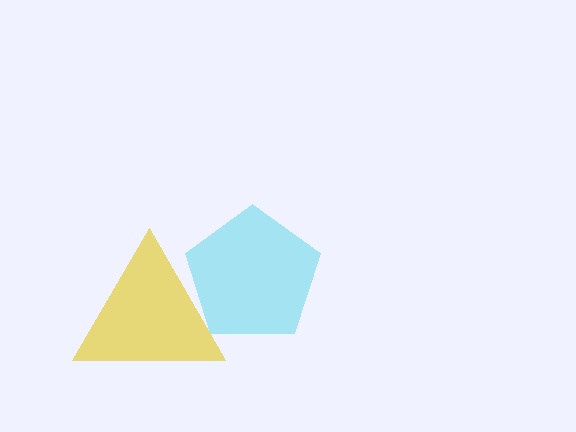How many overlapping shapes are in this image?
There are 2 overlapping shapes in the image.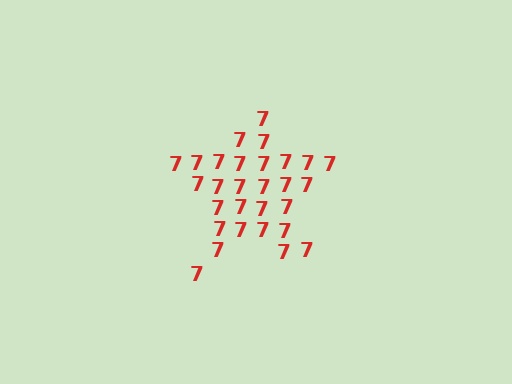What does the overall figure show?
The overall figure shows a star.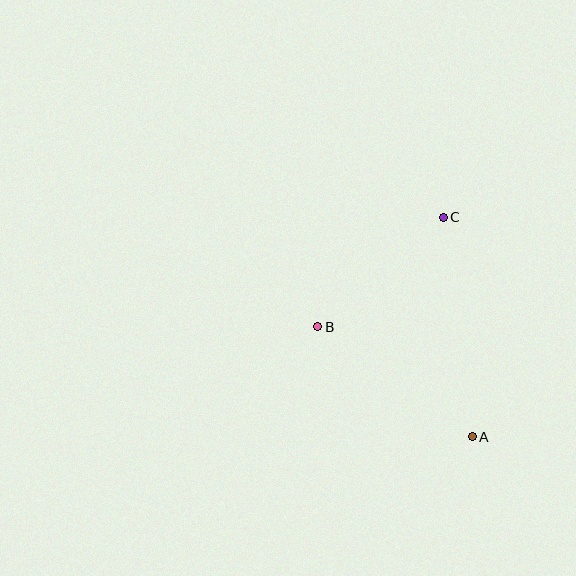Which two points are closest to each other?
Points B and C are closest to each other.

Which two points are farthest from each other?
Points A and C are farthest from each other.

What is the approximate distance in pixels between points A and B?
The distance between A and B is approximately 190 pixels.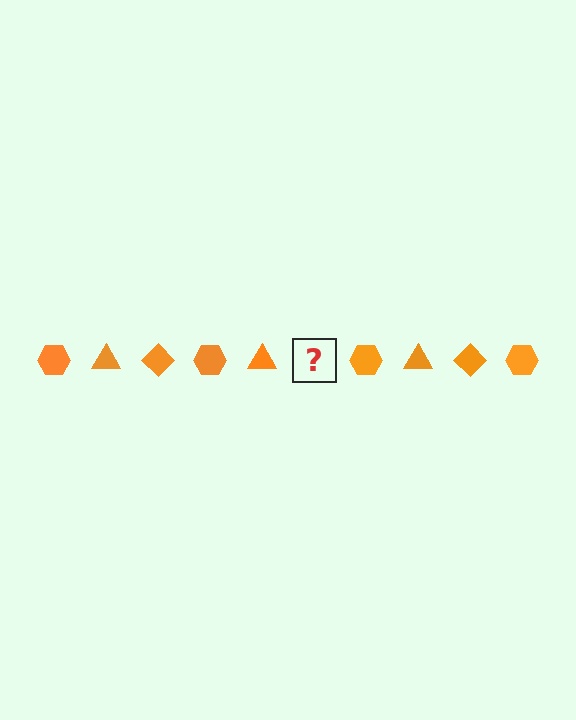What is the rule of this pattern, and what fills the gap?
The rule is that the pattern cycles through hexagon, triangle, diamond shapes in orange. The gap should be filled with an orange diamond.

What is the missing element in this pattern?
The missing element is an orange diamond.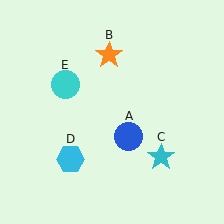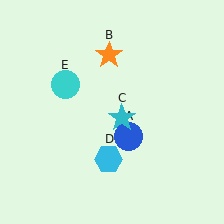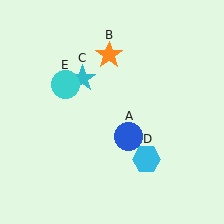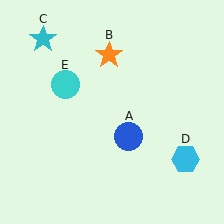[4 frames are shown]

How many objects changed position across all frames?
2 objects changed position: cyan star (object C), cyan hexagon (object D).